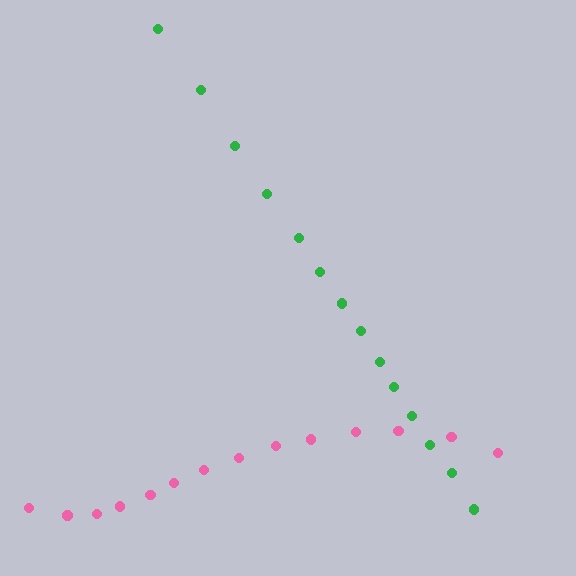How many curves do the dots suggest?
There are 2 distinct paths.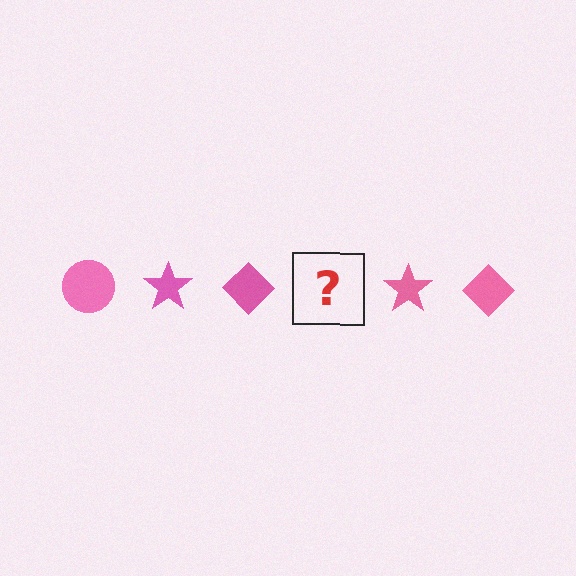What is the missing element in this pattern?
The missing element is a pink circle.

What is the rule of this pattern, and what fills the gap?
The rule is that the pattern cycles through circle, star, diamond shapes in pink. The gap should be filled with a pink circle.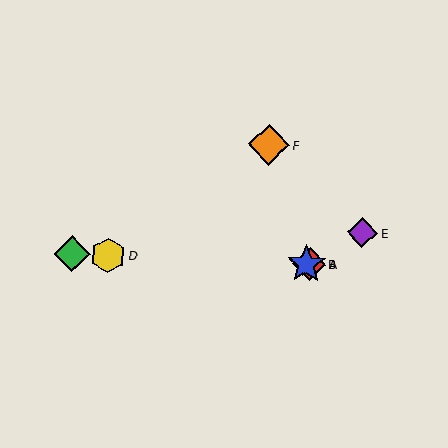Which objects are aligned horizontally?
Objects A, B, C, D are aligned horizontally.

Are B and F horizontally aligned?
No, B is at y≈264 and F is at y≈145.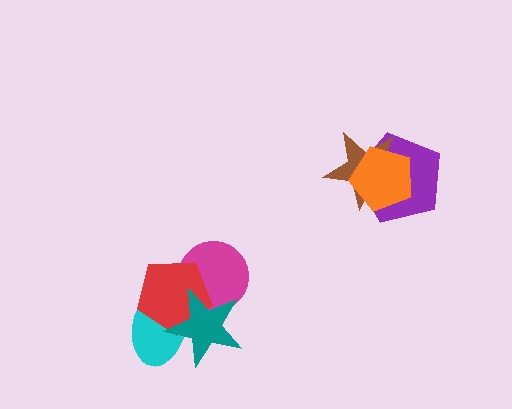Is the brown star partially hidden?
Yes, it is partially covered by another shape.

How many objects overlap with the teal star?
3 objects overlap with the teal star.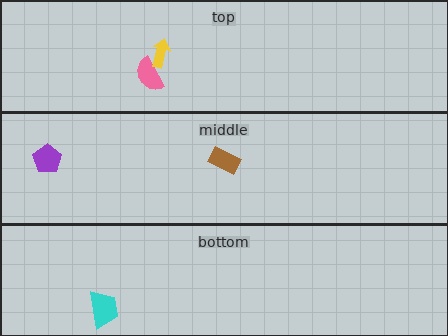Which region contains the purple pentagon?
The middle region.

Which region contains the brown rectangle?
The middle region.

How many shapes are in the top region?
2.